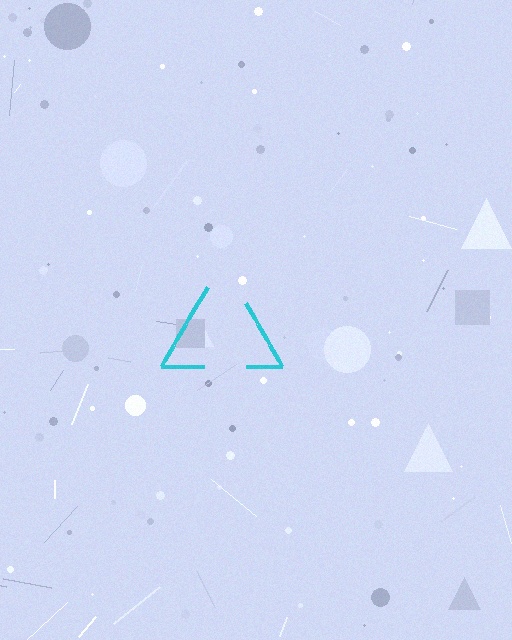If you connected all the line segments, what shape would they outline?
They would outline a triangle.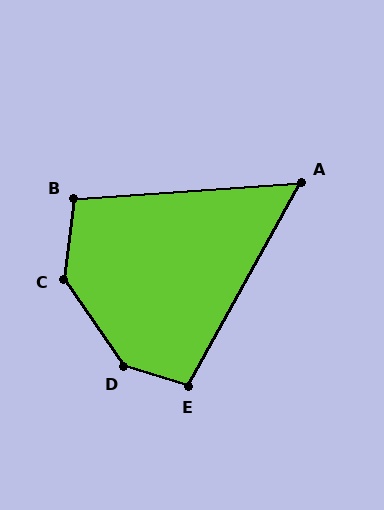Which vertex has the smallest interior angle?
A, at approximately 57 degrees.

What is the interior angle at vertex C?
Approximately 138 degrees (obtuse).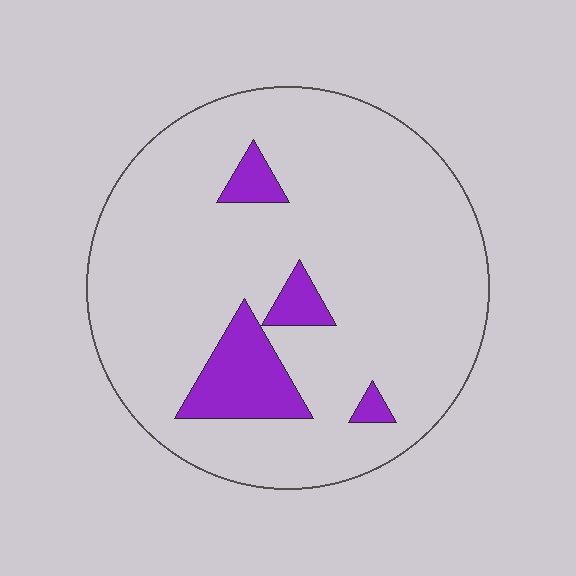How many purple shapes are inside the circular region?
4.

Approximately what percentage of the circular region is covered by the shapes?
Approximately 10%.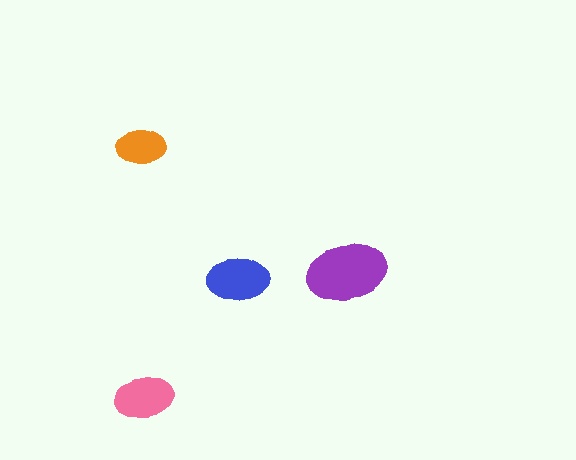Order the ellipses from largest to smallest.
the purple one, the blue one, the pink one, the orange one.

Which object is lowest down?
The pink ellipse is bottommost.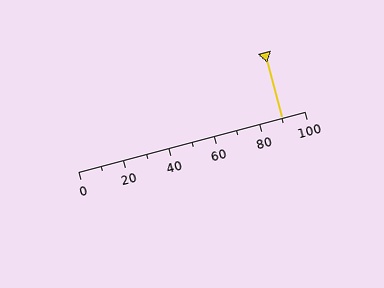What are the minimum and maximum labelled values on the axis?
The axis runs from 0 to 100.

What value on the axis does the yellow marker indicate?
The marker indicates approximately 90.